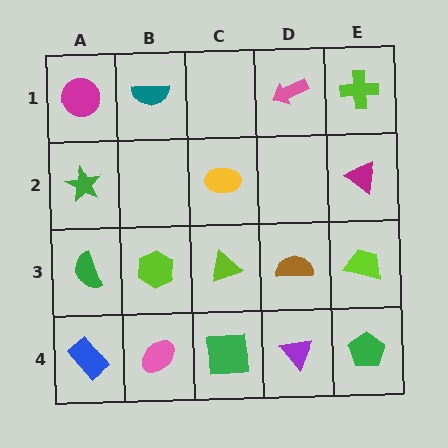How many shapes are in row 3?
5 shapes.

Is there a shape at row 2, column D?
No, that cell is empty.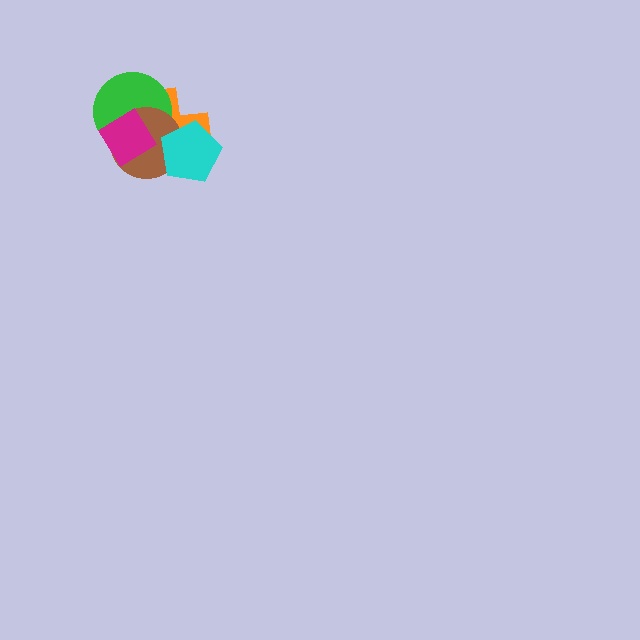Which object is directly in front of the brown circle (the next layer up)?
The cyan pentagon is directly in front of the brown circle.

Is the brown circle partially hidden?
Yes, it is partially covered by another shape.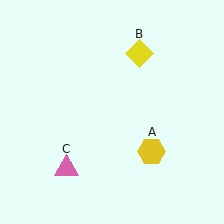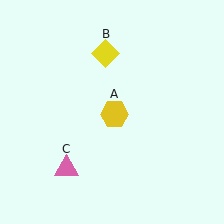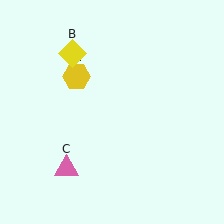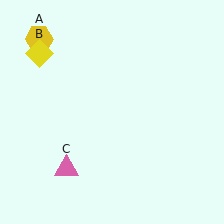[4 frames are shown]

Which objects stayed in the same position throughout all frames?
Pink triangle (object C) remained stationary.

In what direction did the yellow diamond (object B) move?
The yellow diamond (object B) moved left.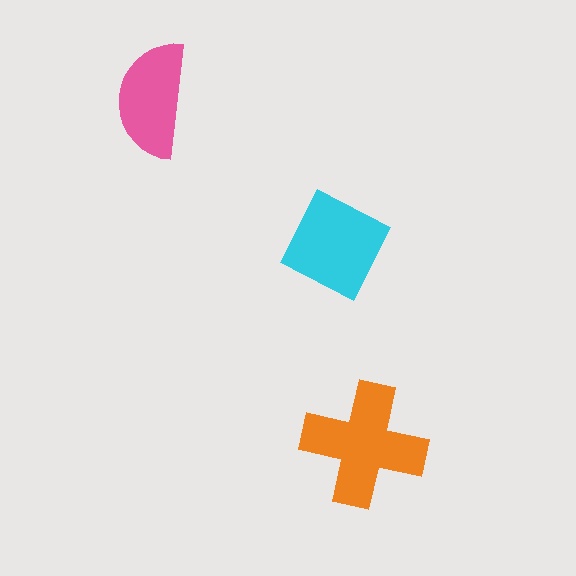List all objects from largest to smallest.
The orange cross, the cyan diamond, the pink semicircle.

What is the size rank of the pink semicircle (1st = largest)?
3rd.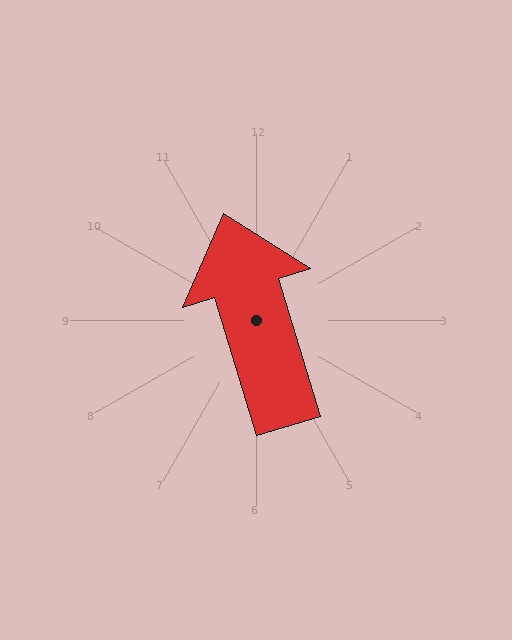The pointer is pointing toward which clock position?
Roughly 11 o'clock.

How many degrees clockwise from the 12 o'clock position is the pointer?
Approximately 343 degrees.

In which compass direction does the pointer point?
North.